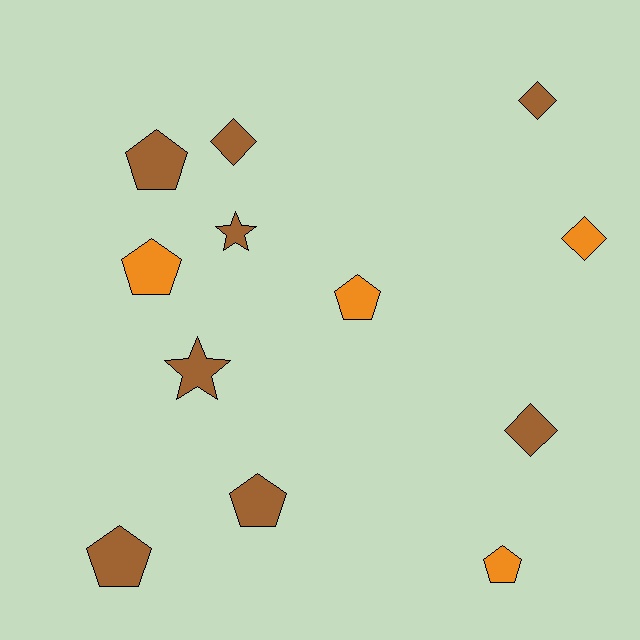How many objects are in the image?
There are 12 objects.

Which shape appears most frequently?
Pentagon, with 6 objects.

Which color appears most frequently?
Brown, with 8 objects.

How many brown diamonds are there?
There are 3 brown diamonds.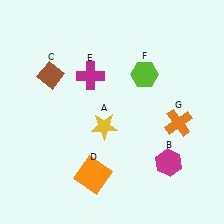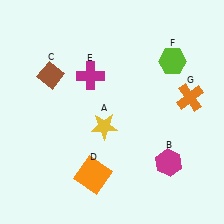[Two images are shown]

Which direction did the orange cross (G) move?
The orange cross (G) moved up.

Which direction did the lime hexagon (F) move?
The lime hexagon (F) moved right.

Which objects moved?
The objects that moved are: the lime hexagon (F), the orange cross (G).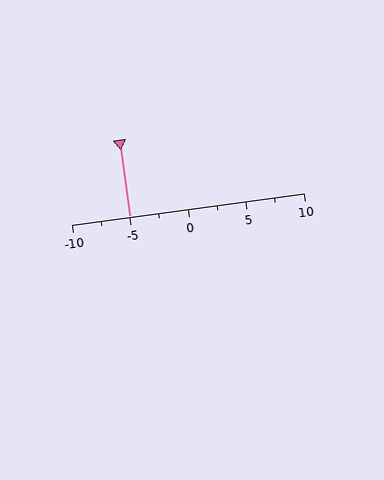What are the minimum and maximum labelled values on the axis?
The axis runs from -10 to 10.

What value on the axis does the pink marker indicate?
The marker indicates approximately -5.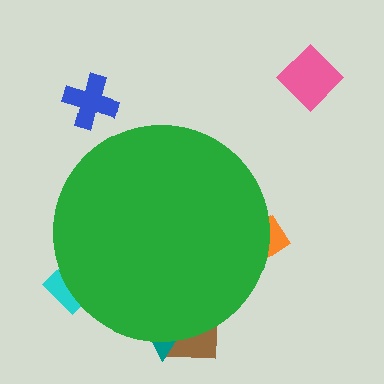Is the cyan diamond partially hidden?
Yes, the cyan diamond is partially hidden behind the green circle.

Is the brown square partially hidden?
Yes, the brown square is partially hidden behind the green circle.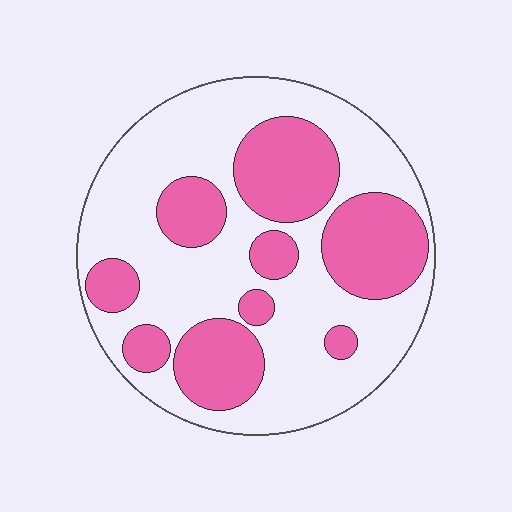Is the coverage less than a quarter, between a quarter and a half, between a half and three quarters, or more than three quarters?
Between a quarter and a half.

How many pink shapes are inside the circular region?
9.